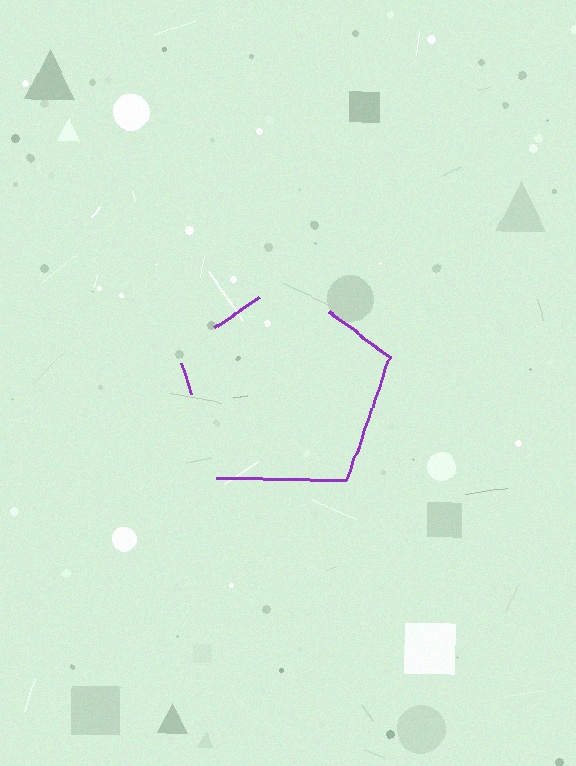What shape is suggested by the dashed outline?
The dashed outline suggests a pentagon.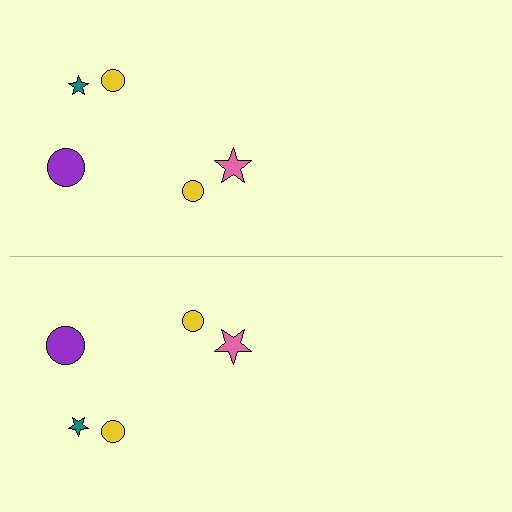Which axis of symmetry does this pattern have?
The pattern has a horizontal axis of symmetry running through the center of the image.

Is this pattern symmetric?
Yes, this pattern has bilateral (reflection) symmetry.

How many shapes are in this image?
There are 10 shapes in this image.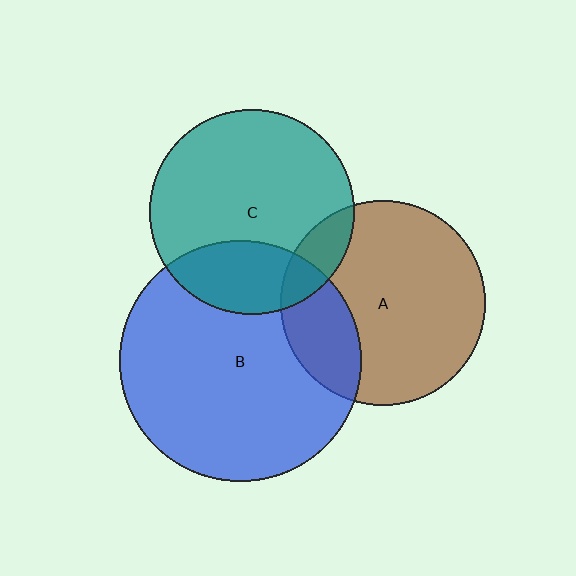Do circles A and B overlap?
Yes.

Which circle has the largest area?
Circle B (blue).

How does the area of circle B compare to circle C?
Approximately 1.4 times.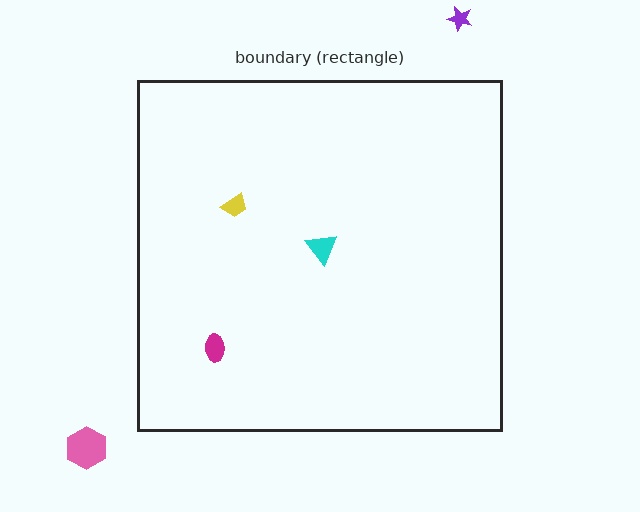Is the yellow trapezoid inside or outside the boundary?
Inside.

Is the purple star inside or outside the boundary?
Outside.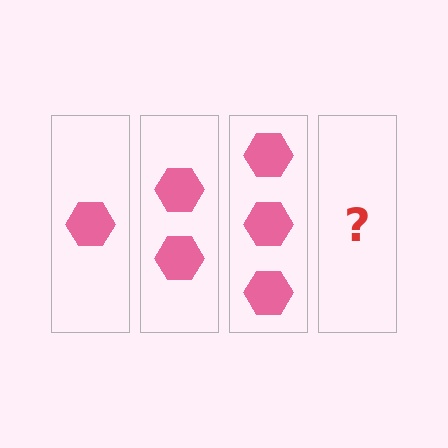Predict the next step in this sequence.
The next step is 4 hexagons.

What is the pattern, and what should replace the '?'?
The pattern is that each step adds one more hexagon. The '?' should be 4 hexagons.